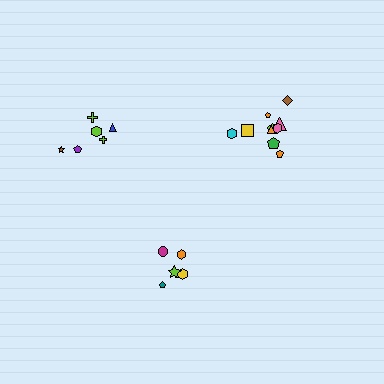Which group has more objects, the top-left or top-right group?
The top-right group.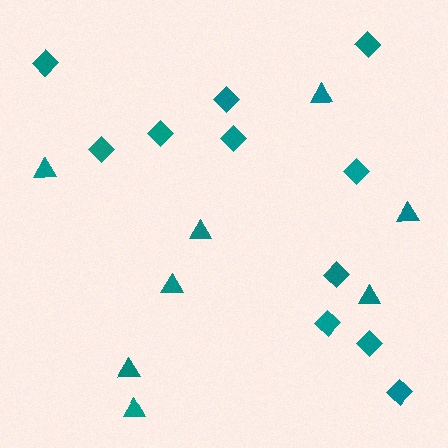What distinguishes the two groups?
There are 2 groups: one group of diamonds (11) and one group of triangles (8).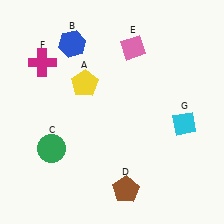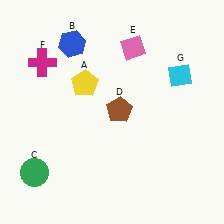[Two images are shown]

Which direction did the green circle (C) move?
The green circle (C) moved down.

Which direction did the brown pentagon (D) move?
The brown pentagon (D) moved up.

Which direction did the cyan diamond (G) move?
The cyan diamond (G) moved up.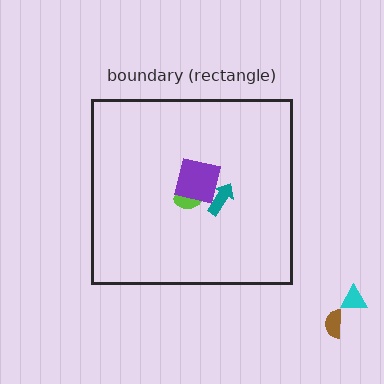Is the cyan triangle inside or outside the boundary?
Outside.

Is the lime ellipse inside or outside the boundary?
Inside.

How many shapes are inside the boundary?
3 inside, 2 outside.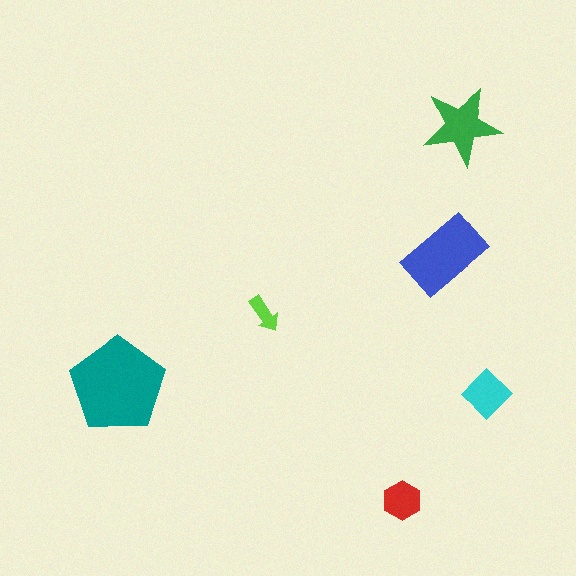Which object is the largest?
The teal pentagon.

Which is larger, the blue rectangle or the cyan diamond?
The blue rectangle.